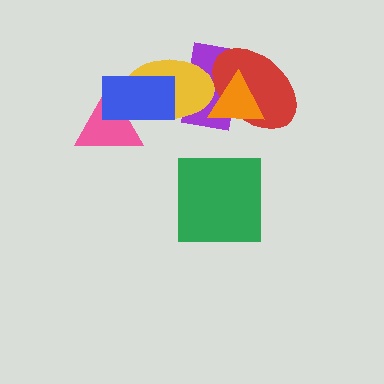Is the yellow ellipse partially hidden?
Yes, it is partially covered by another shape.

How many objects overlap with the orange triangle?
3 objects overlap with the orange triangle.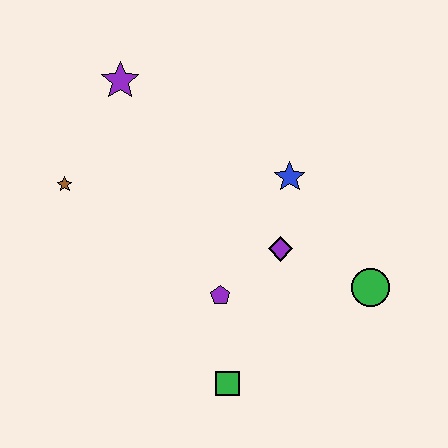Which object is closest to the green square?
The purple pentagon is closest to the green square.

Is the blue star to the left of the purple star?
No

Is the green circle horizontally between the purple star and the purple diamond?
No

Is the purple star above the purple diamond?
Yes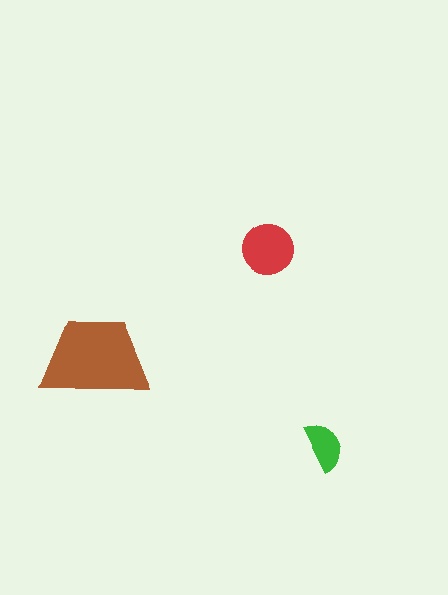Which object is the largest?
The brown trapezoid.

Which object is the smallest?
The green semicircle.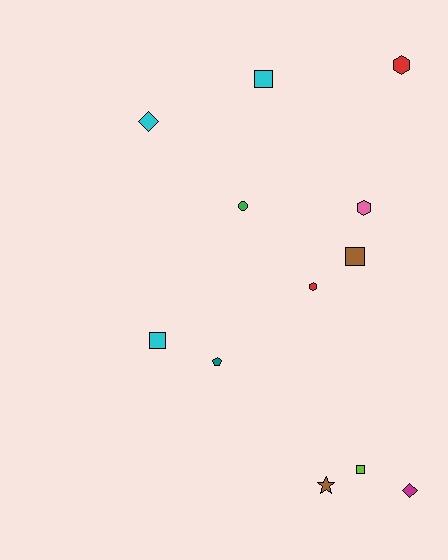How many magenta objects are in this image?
There is 1 magenta object.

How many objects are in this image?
There are 12 objects.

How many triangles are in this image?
There are no triangles.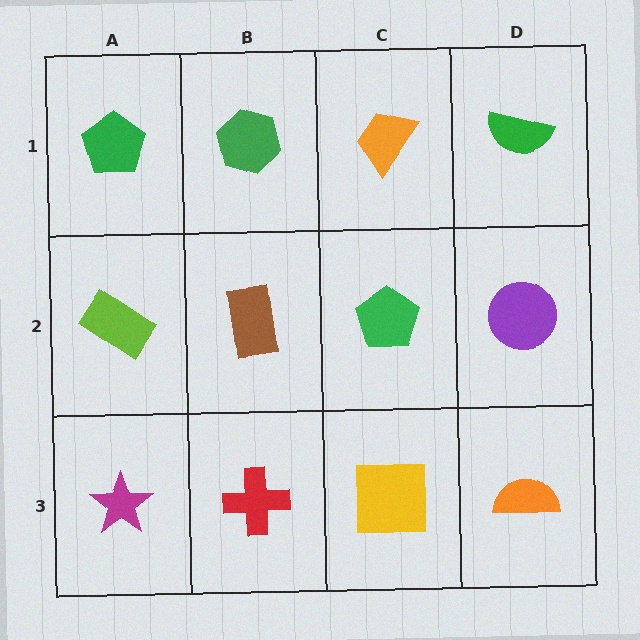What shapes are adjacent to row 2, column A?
A green pentagon (row 1, column A), a magenta star (row 3, column A), a brown rectangle (row 2, column B).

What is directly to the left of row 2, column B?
A lime rectangle.